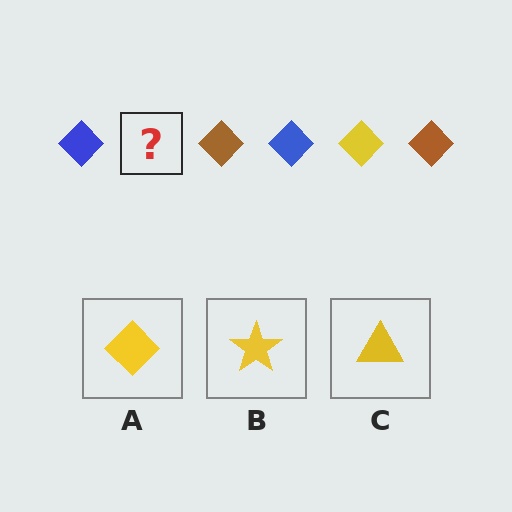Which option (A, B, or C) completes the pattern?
A.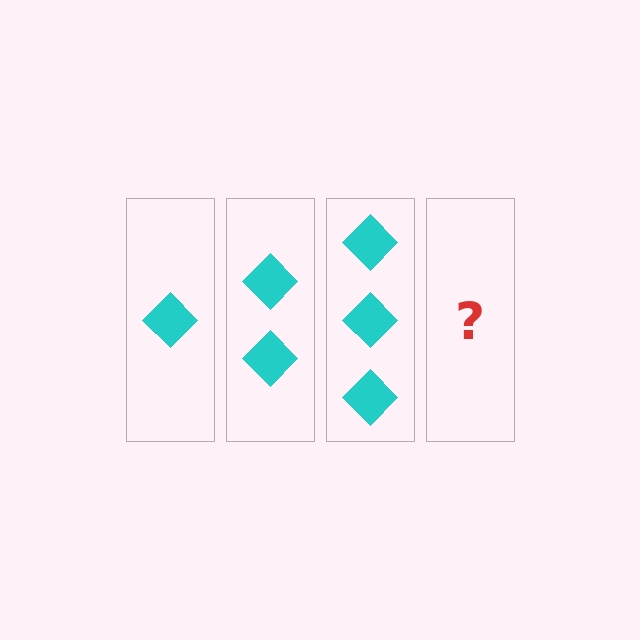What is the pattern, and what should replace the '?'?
The pattern is that each step adds one more diamond. The '?' should be 4 diamonds.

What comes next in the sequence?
The next element should be 4 diamonds.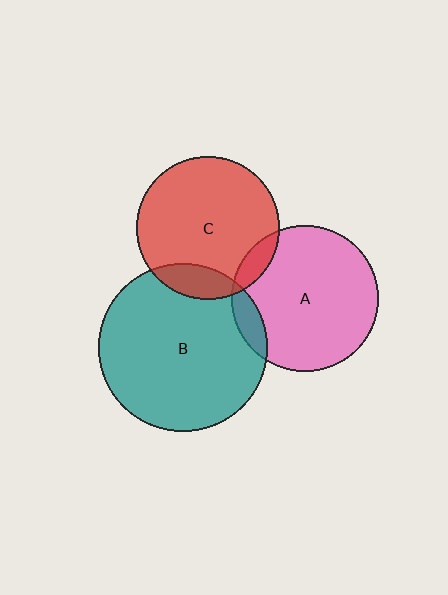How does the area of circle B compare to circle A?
Approximately 1.3 times.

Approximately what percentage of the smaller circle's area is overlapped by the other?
Approximately 15%.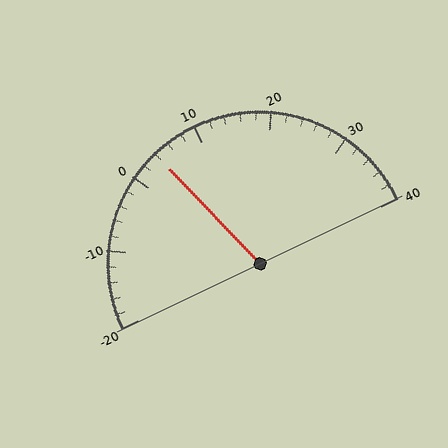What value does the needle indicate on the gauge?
The needle indicates approximately 4.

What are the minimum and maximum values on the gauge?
The gauge ranges from -20 to 40.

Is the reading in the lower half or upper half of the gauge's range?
The reading is in the lower half of the range (-20 to 40).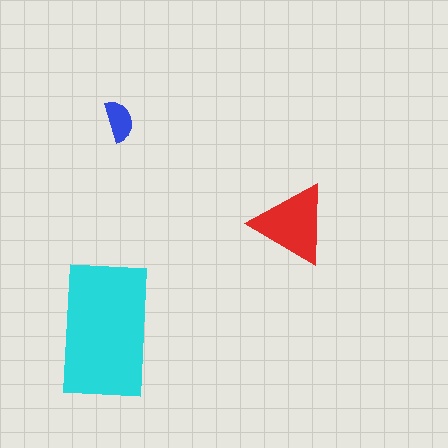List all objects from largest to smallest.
The cyan rectangle, the red triangle, the blue semicircle.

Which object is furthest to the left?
The cyan rectangle is leftmost.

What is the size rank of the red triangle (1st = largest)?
2nd.